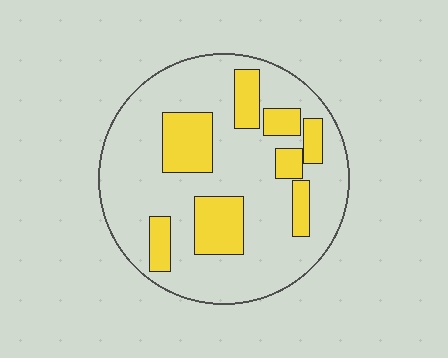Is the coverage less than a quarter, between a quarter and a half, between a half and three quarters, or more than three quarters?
Between a quarter and a half.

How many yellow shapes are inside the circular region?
8.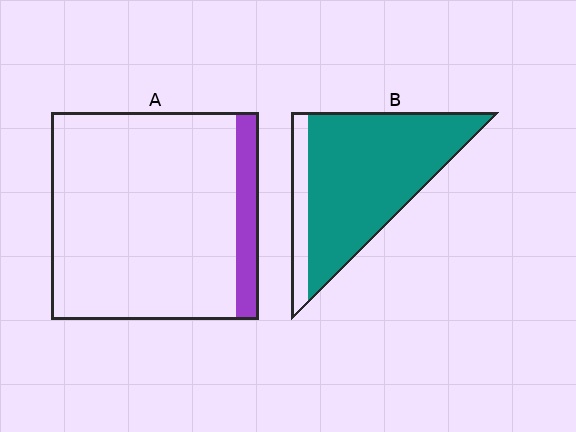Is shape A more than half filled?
No.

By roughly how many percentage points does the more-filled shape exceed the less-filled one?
By roughly 75 percentage points (B over A).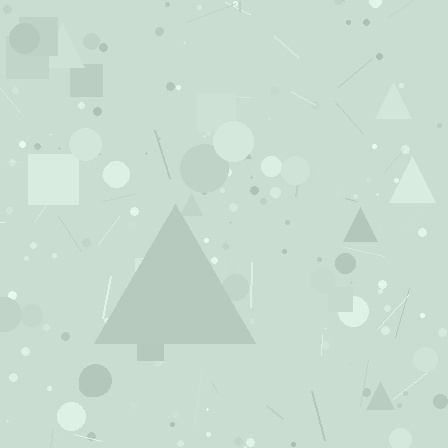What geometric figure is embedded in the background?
A triangle is embedded in the background.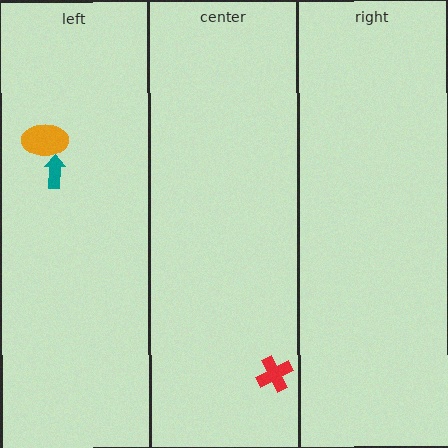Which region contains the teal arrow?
The left region.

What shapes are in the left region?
The teal arrow, the orange ellipse.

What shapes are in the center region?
The red cross.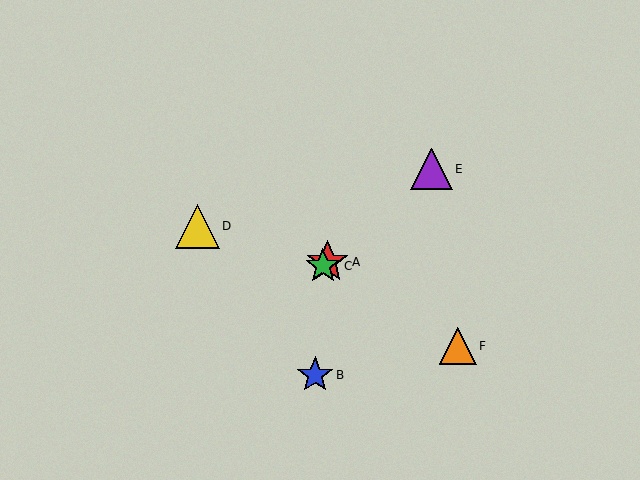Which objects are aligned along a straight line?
Objects A, C, E are aligned along a straight line.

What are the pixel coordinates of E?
Object E is at (432, 169).